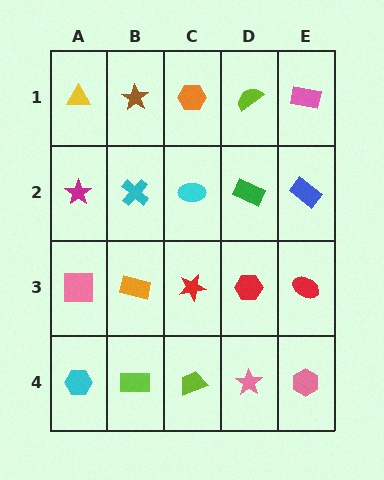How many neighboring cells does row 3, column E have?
3.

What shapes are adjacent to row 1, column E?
A blue rectangle (row 2, column E), a lime semicircle (row 1, column D).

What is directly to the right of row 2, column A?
A cyan cross.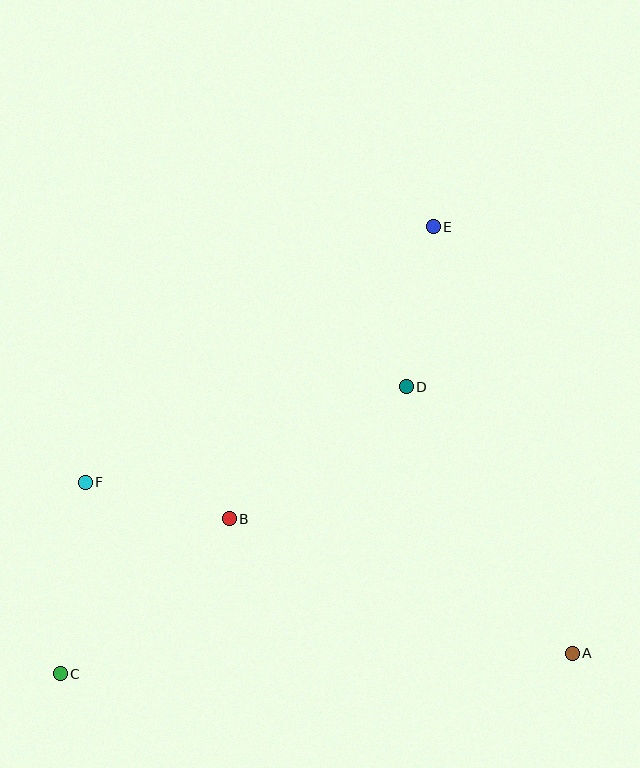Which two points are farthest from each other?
Points C and E are farthest from each other.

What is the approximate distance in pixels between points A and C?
The distance between A and C is approximately 512 pixels.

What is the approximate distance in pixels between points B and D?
The distance between B and D is approximately 221 pixels.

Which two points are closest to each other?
Points B and F are closest to each other.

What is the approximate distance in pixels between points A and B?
The distance between A and B is approximately 368 pixels.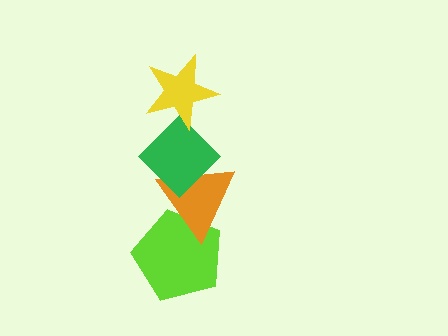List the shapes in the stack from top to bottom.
From top to bottom: the yellow star, the green diamond, the orange triangle, the lime pentagon.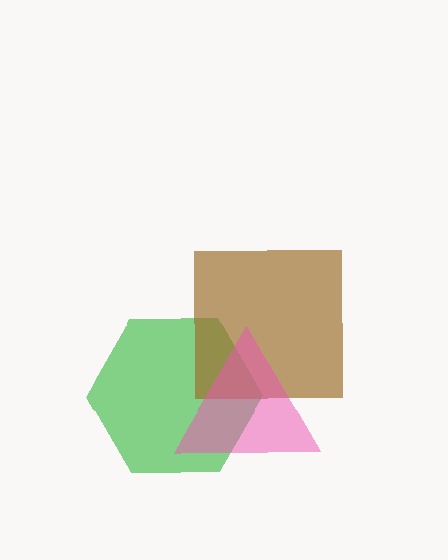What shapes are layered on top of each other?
The layered shapes are: a green hexagon, a brown square, a pink triangle.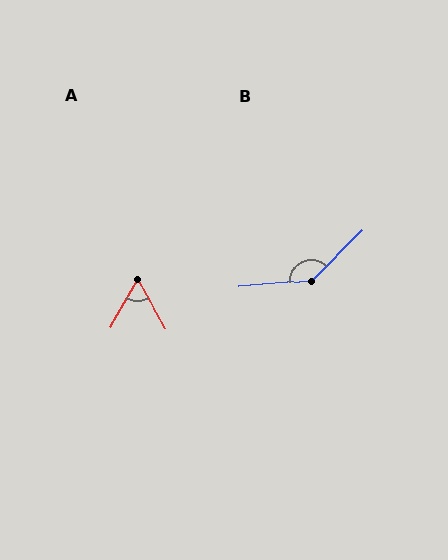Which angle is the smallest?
A, at approximately 58 degrees.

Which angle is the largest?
B, at approximately 141 degrees.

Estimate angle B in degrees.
Approximately 141 degrees.